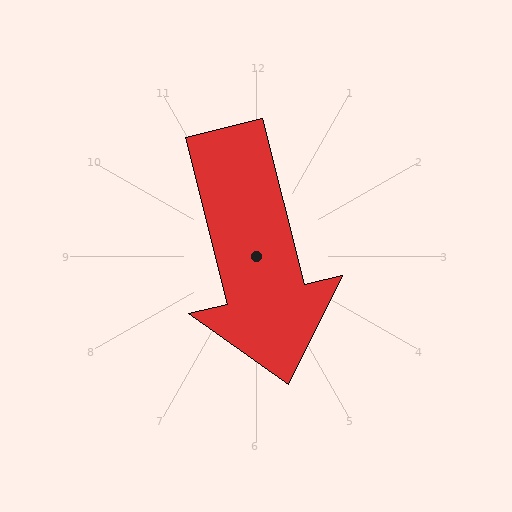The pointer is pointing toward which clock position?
Roughly 6 o'clock.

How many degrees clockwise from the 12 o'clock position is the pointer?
Approximately 166 degrees.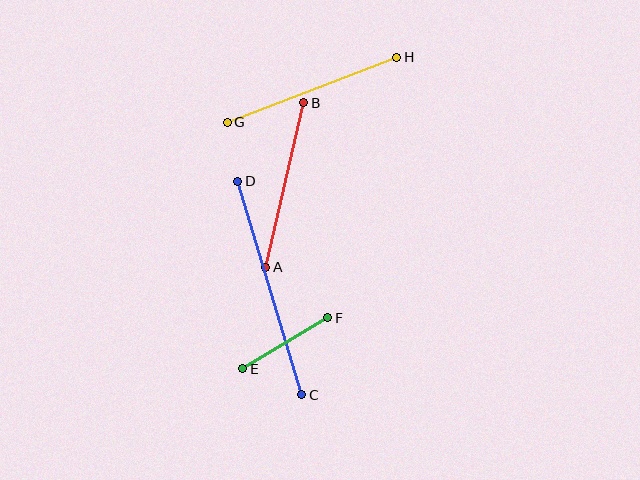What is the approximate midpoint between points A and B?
The midpoint is at approximately (285, 185) pixels.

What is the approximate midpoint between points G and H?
The midpoint is at approximately (312, 90) pixels.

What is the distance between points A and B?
The distance is approximately 169 pixels.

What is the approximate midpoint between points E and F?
The midpoint is at approximately (285, 343) pixels.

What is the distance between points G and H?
The distance is approximately 182 pixels.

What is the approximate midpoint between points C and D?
The midpoint is at approximately (270, 288) pixels.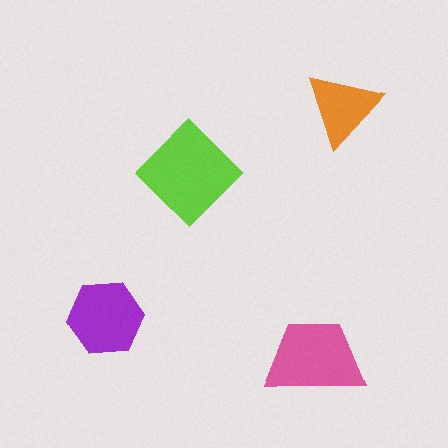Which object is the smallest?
The orange triangle.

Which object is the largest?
The lime diamond.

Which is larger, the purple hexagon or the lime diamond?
The lime diamond.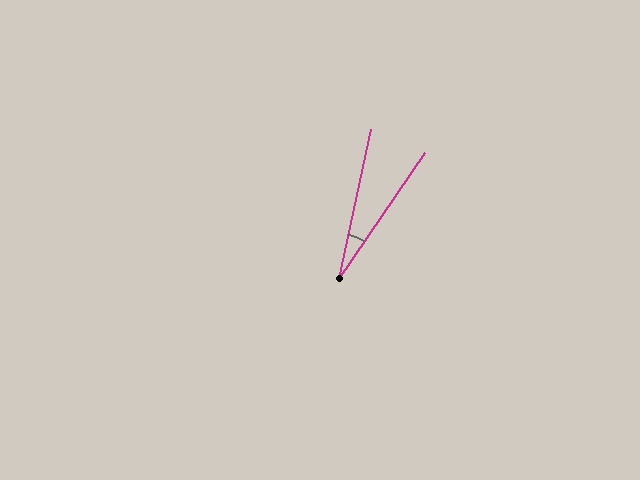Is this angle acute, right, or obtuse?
It is acute.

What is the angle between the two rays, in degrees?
Approximately 22 degrees.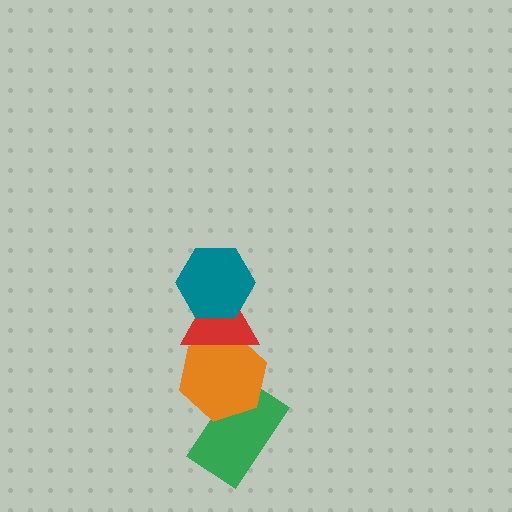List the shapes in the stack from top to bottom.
From top to bottom: the teal hexagon, the red triangle, the orange hexagon, the green rectangle.